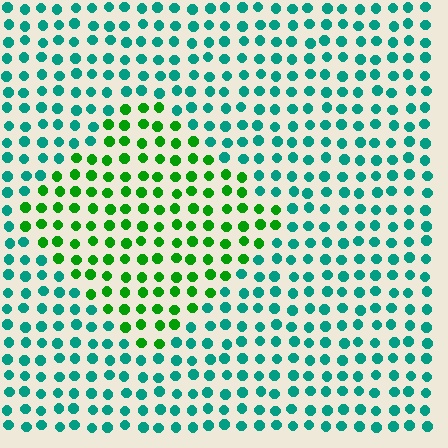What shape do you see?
I see a diamond.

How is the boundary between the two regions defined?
The boundary is defined purely by a slight shift in hue (about 49 degrees). Spacing, size, and orientation are identical on both sides.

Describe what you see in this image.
The image is filled with small teal elements in a uniform arrangement. A diamond-shaped region is visible where the elements are tinted to a slightly different hue, forming a subtle color boundary.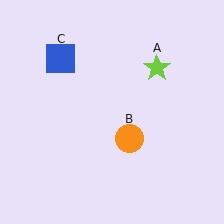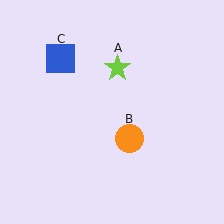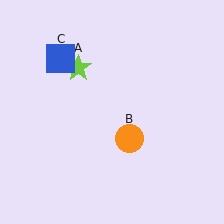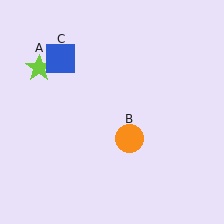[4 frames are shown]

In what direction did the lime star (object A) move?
The lime star (object A) moved left.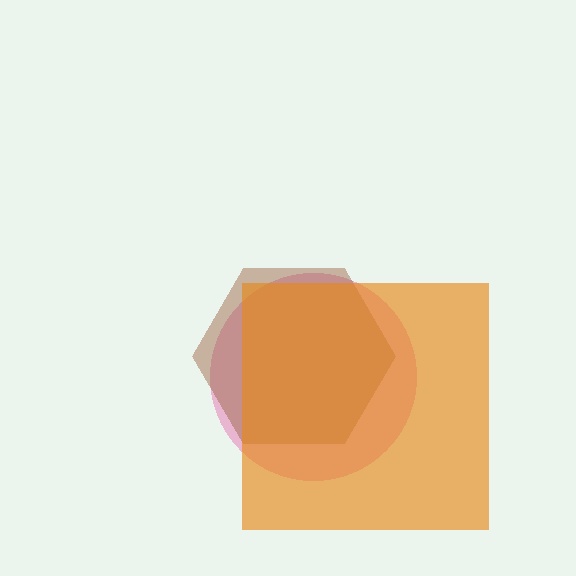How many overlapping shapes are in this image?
There are 3 overlapping shapes in the image.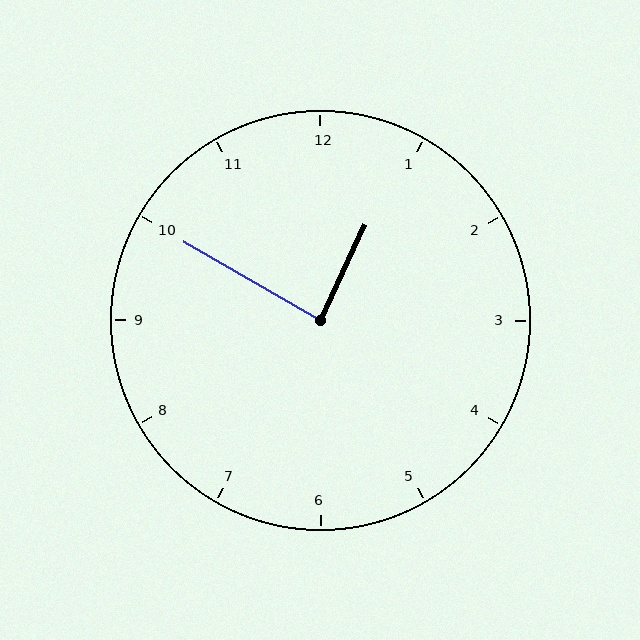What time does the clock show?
12:50.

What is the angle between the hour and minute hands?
Approximately 85 degrees.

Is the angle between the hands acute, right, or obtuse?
It is right.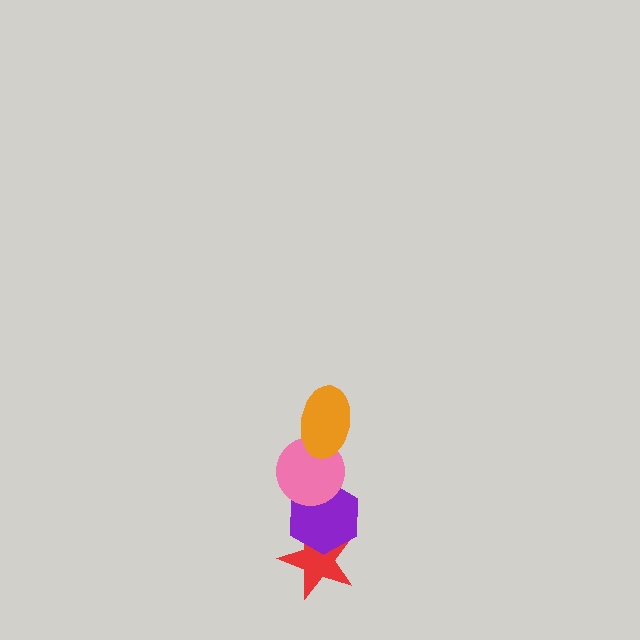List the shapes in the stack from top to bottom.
From top to bottom: the orange ellipse, the pink circle, the purple hexagon, the red star.